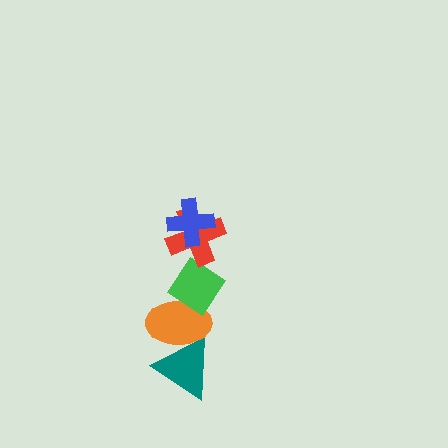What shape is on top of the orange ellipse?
The green diamond is on top of the orange ellipse.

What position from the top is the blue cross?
The blue cross is 1st from the top.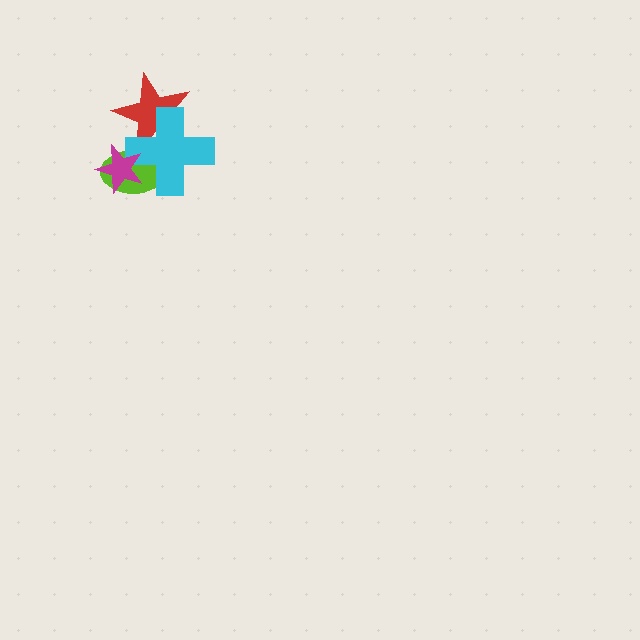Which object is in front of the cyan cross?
The magenta star is in front of the cyan cross.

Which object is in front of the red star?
The cyan cross is in front of the red star.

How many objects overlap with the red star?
2 objects overlap with the red star.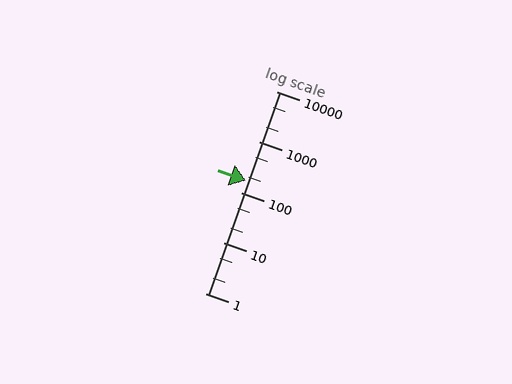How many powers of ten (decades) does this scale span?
The scale spans 4 decades, from 1 to 10000.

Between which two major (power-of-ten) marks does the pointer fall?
The pointer is between 100 and 1000.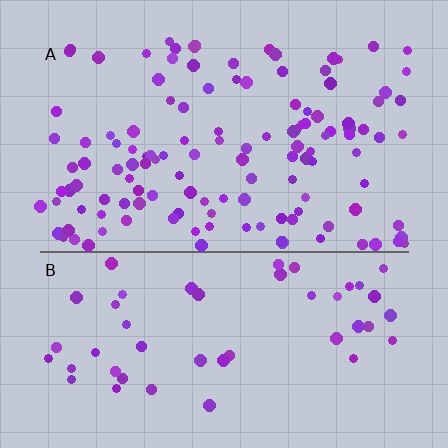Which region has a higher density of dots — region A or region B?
A (the top).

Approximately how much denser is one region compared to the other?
Approximately 2.6× — region A over region B.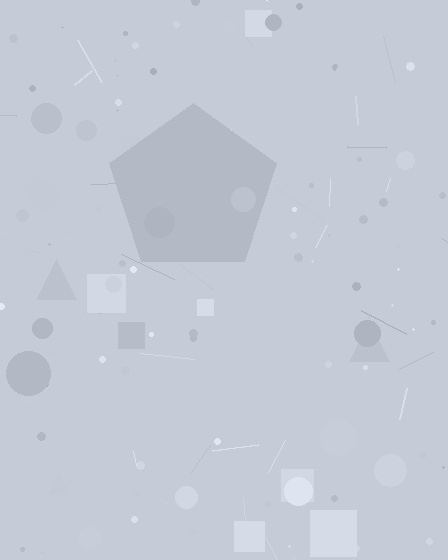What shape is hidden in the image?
A pentagon is hidden in the image.